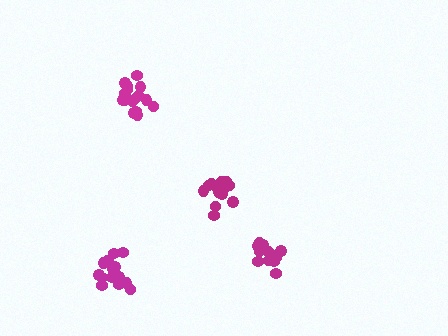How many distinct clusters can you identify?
There are 4 distinct clusters.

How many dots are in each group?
Group 1: 15 dots, Group 2: 17 dots, Group 3: 15 dots, Group 4: 13 dots (60 total).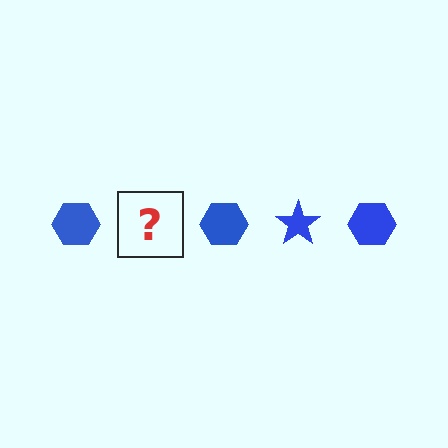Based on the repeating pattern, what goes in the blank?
The blank should be a blue star.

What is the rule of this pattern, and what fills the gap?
The rule is that the pattern cycles through hexagon, star shapes in blue. The gap should be filled with a blue star.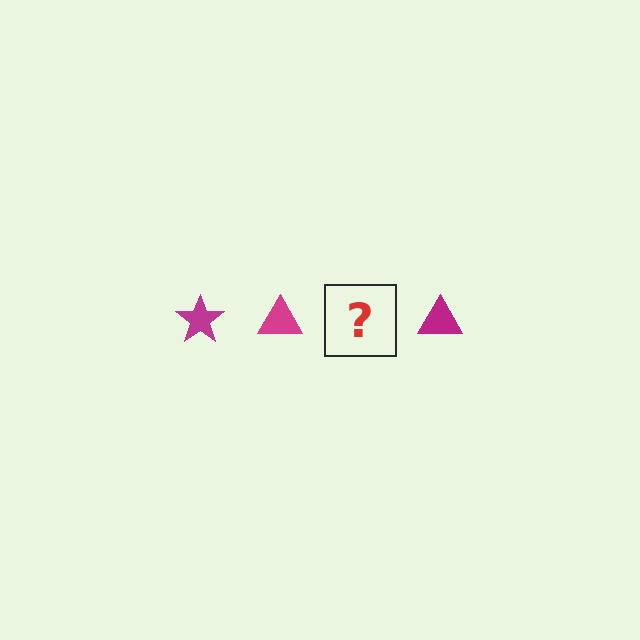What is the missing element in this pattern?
The missing element is a magenta star.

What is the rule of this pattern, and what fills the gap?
The rule is that the pattern cycles through star, triangle shapes in magenta. The gap should be filled with a magenta star.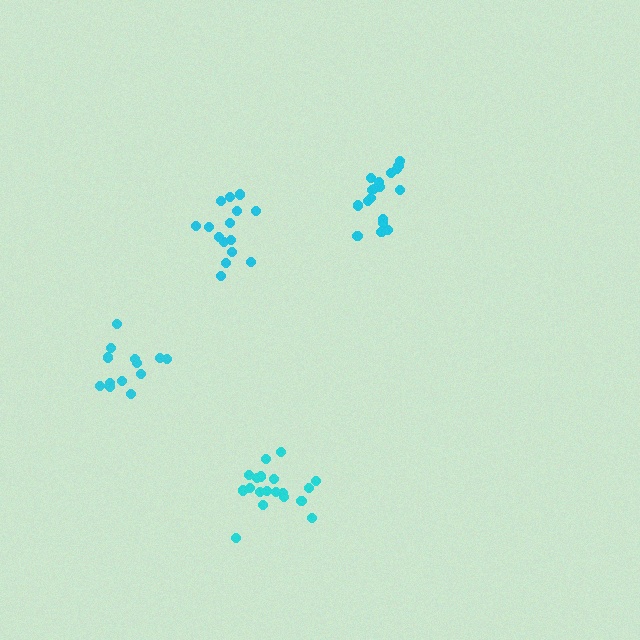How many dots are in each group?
Group 1: 19 dots, Group 2: 19 dots, Group 3: 14 dots, Group 4: 15 dots (67 total).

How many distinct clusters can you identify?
There are 4 distinct clusters.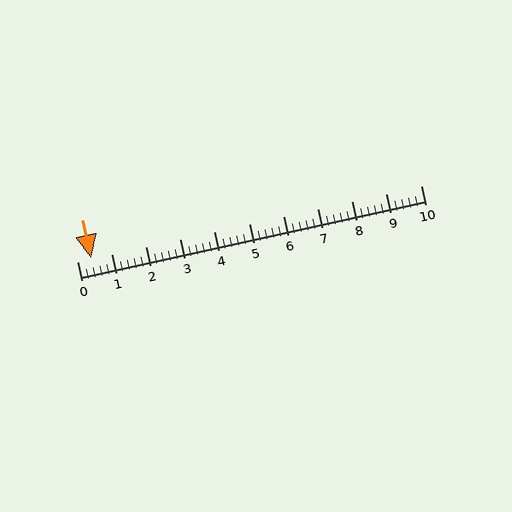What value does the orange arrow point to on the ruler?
The orange arrow points to approximately 0.4.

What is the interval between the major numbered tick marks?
The major tick marks are spaced 1 units apart.